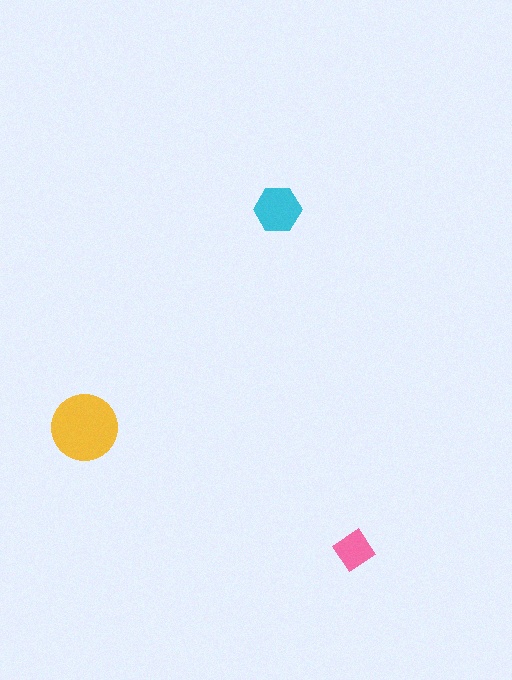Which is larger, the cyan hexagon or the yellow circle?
The yellow circle.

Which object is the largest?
The yellow circle.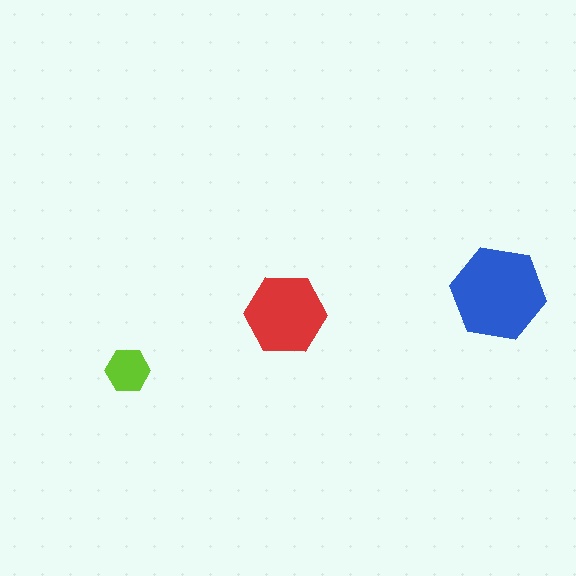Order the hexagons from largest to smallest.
the blue one, the red one, the lime one.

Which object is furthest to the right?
The blue hexagon is rightmost.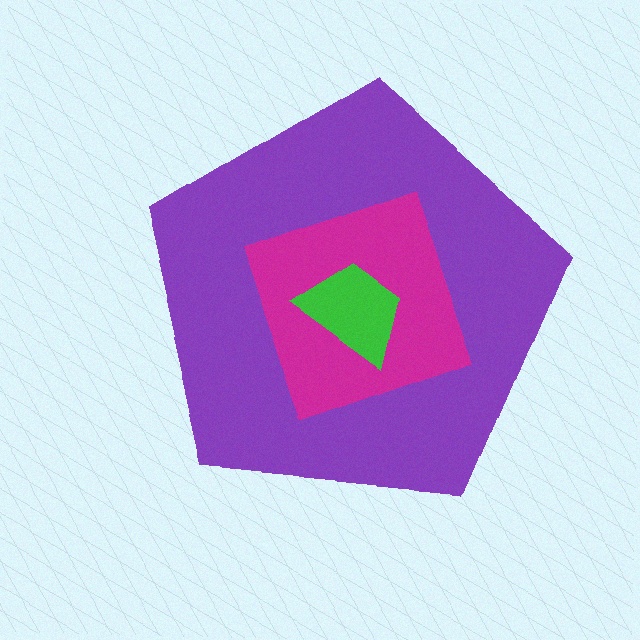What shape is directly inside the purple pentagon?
The magenta diamond.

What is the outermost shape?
The purple pentagon.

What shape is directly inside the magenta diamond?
The green trapezoid.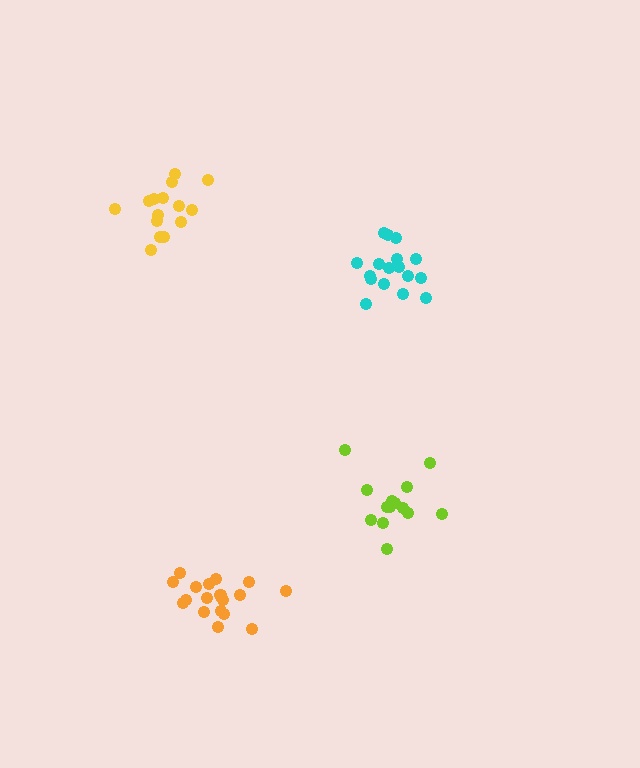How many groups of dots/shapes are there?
There are 4 groups.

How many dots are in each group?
Group 1: 19 dots, Group 2: 17 dots, Group 3: 15 dots, Group 4: 15 dots (66 total).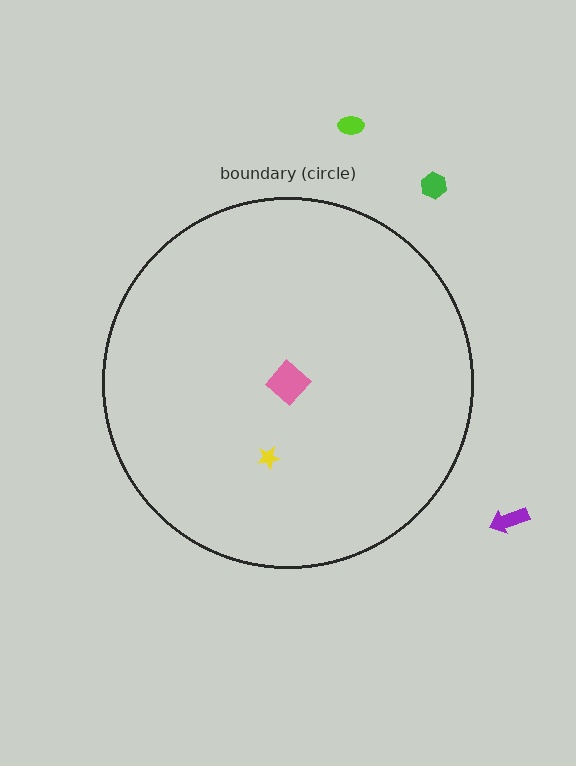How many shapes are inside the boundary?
2 inside, 3 outside.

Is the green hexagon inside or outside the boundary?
Outside.